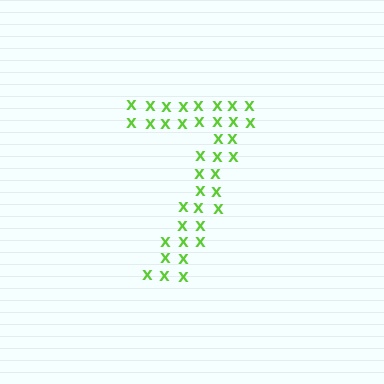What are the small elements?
The small elements are letter X's.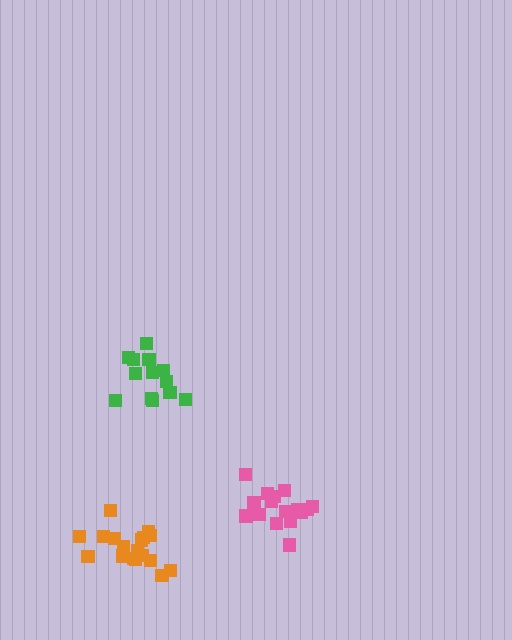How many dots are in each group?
Group 1: 18 dots, Group 2: 16 dots, Group 3: 13 dots (47 total).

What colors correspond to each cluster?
The clusters are colored: orange, pink, green.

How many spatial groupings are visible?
There are 3 spatial groupings.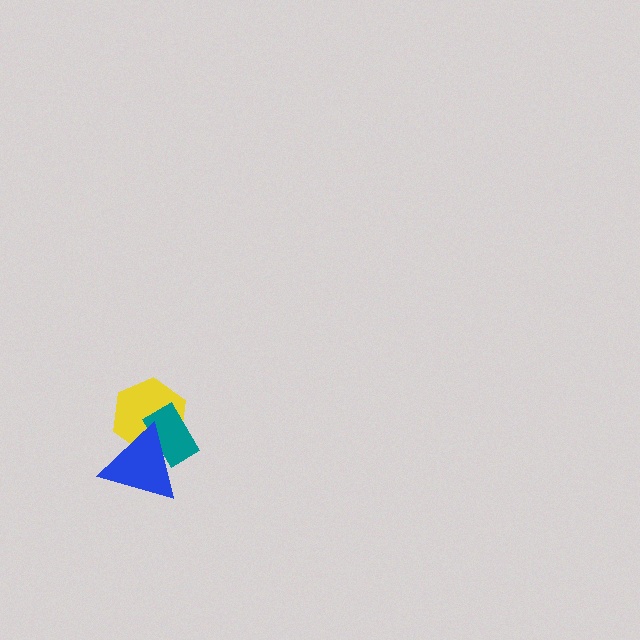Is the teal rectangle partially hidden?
Yes, it is partially covered by another shape.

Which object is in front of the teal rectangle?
The blue triangle is in front of the teal rectangle.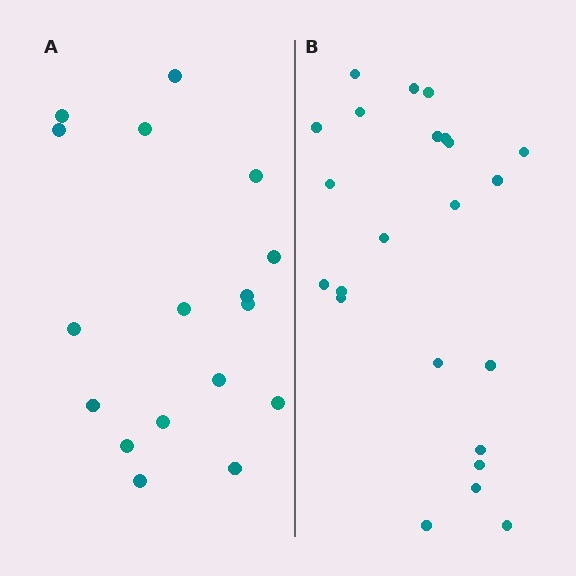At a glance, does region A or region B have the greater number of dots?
Region B (the right region) has more dots.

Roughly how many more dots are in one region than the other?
Region B has about 6 more dots than region A.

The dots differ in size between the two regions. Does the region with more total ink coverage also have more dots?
No. Region A has more total ink coverage because its dots are larger, but region B actually contains more individual dots. Total area can be misleading — the number of items is what matters here.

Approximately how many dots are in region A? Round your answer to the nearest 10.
About 20 dots. (The exact count is 17, which rounds to 20.)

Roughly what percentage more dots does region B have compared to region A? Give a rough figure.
About 35% more.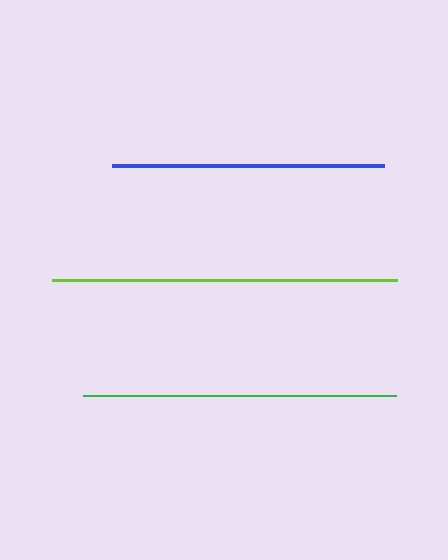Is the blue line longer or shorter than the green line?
The green line is longer than the blue line.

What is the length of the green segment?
The green segment is approximately 313 pixels long.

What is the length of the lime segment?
The lime segment is approximately 345 pixels long.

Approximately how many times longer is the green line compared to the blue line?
The green line is approximately 1.1 times the length of the blue line.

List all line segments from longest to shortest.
From longest to shortest: lime, green, blue.